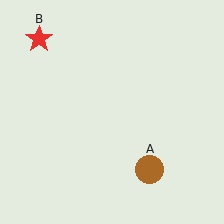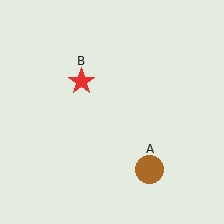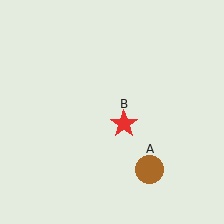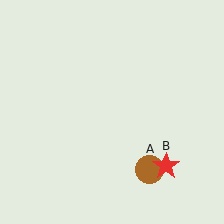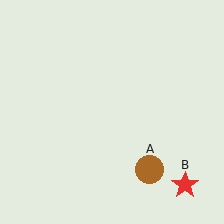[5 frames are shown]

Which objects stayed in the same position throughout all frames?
Brown circle (object A) remained stationary.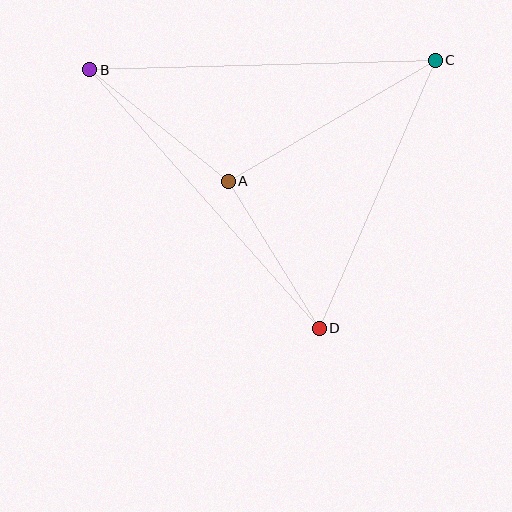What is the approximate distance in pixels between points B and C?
The distance between B and C is approximately 346 pixels.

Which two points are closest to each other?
Points A and D are closest to each other.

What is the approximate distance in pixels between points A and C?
The distance between A and C is approximately 240 pixels.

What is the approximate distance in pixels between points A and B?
The distance between A and B is approximately 178 pixels.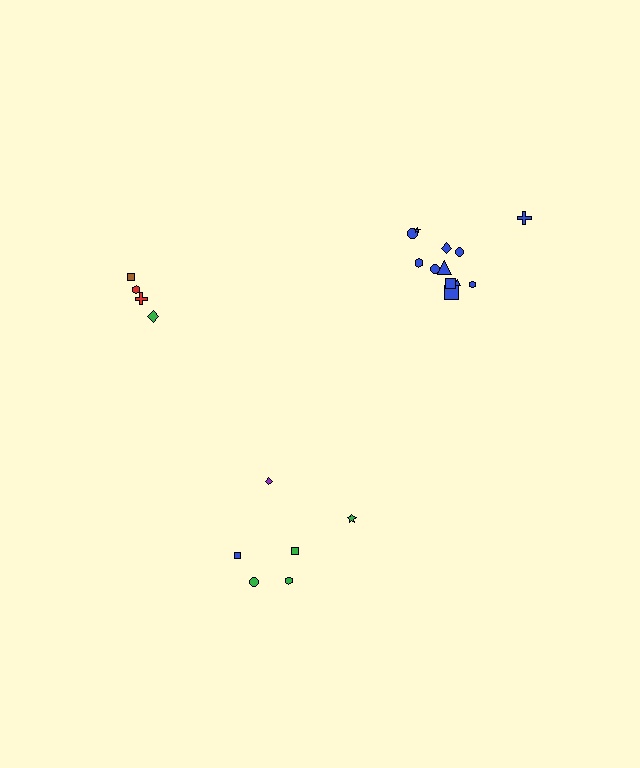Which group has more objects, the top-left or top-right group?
The top-right group.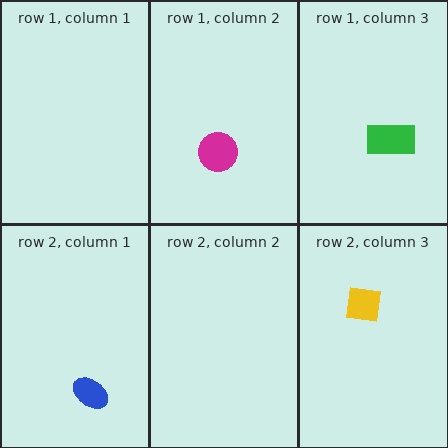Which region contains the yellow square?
The row 2, column 3 region.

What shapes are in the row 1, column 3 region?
The green rectangle.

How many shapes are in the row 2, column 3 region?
1.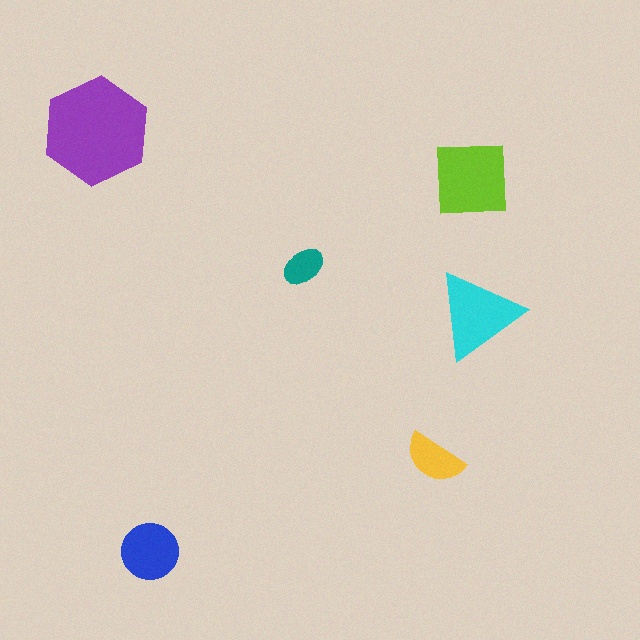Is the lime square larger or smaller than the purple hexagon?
Smaller.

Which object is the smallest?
The teal ellipse.